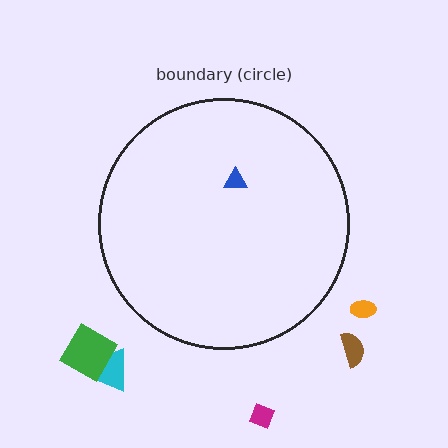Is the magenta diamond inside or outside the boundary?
Outside.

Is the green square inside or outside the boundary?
Outside.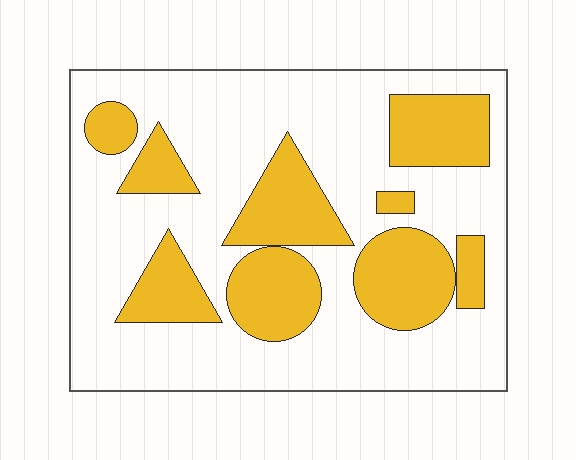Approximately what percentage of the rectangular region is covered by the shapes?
Approximately 30%.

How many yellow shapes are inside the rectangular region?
9.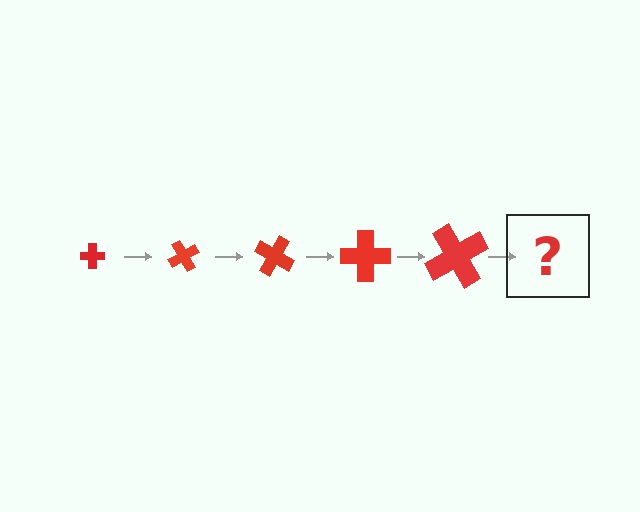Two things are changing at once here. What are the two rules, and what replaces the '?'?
The two rules are that the cross grows larger each step and it rotates 60 degrees each step. The '?' should be a cross, larger than the previous one and rotated 300 degrees from the start.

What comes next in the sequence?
The next element should be a cross, larger than the previous one and rotated 300 degrees from the start.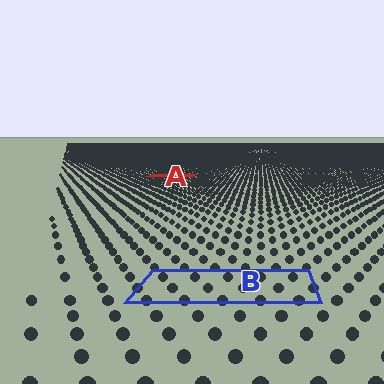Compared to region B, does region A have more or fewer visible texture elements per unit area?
Region A has more texture elements per unit area — they are packed more densely because it is farther away.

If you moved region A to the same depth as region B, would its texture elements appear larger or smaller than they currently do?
They would appear larger. At a closer depth, the same texture elements are projected at a bigger on-screen size.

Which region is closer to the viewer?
Region B is closer. The texture elements there are larger and more spread out.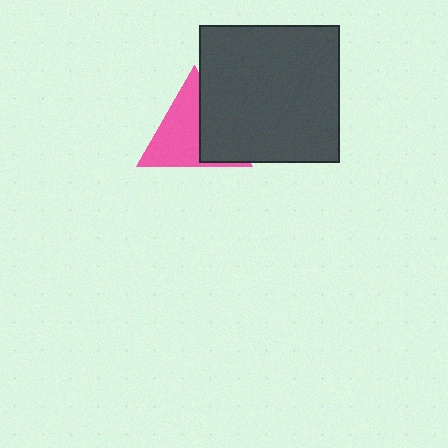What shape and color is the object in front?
The object in front is a dark gray rectangle.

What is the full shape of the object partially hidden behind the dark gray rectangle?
The partially hidden object is a pink triangle.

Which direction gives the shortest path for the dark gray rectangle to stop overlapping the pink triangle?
Moving right gives the shortest separation.